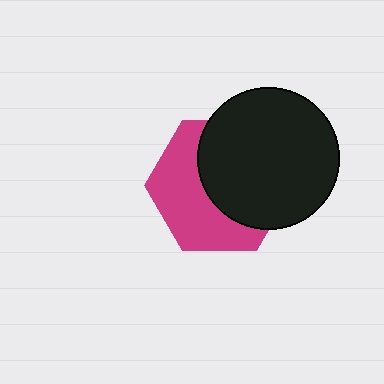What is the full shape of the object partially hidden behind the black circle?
The partially hidden object is a magenta hexagon.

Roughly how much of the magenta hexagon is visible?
About half of it is visible (roughly 48%).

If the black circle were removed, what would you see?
You would see the complete magenta hexagon.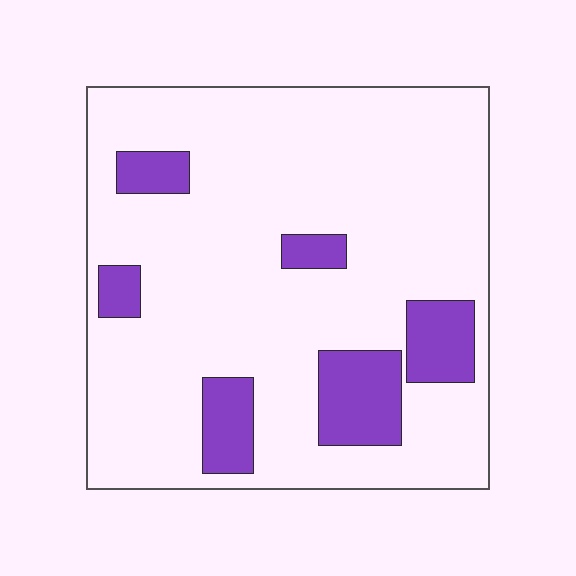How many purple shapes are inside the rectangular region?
6.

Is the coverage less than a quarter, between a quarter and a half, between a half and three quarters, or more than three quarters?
Less than a quarter.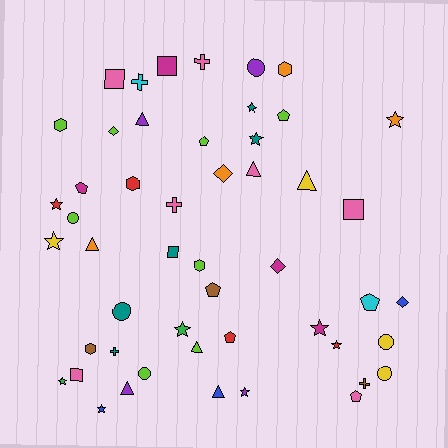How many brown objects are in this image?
There are 3 brown objects.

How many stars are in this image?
There are 11 stars.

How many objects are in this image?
There are 50 objects.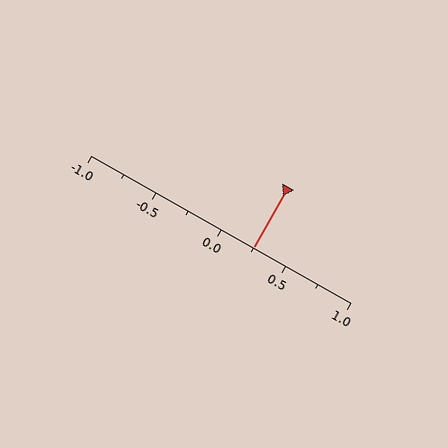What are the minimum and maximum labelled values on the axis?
The axis runs from -1.0 to 1.0.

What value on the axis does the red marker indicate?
The marker indicates approximately 0.25.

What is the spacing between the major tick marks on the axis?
The major ticks are spaced 0.5 apart.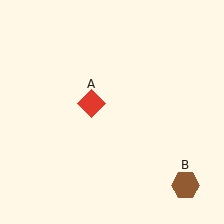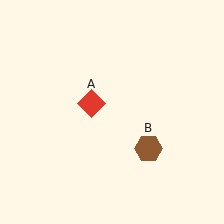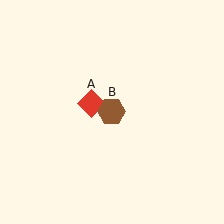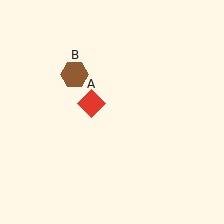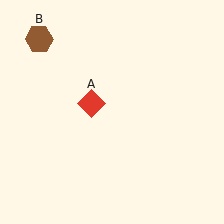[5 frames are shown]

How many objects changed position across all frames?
1 object changed position: brown hexagon (object B).